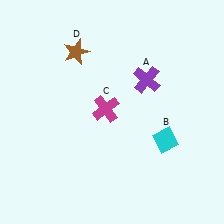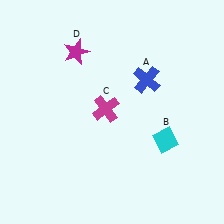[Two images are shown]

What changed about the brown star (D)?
In Image 1, D is brown. In Image 2, it changed to magenta.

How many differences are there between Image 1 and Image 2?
There are 2 differences between the two images.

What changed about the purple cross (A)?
In Image 1, A is purple. In Image 2, it changed to blue.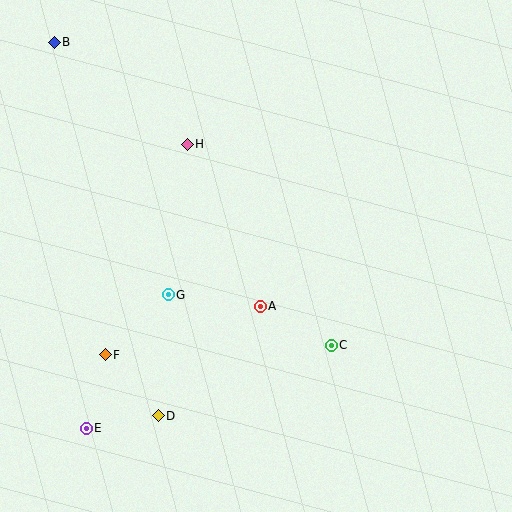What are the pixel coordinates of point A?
Point A is at (260, 306).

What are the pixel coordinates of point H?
Point H is at (187, 144).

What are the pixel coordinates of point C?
Point C is at (331, 345).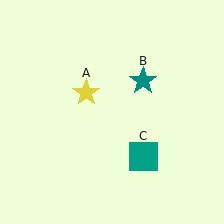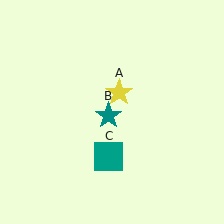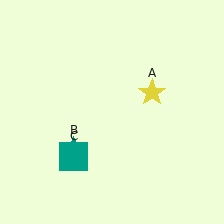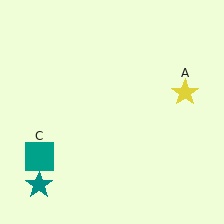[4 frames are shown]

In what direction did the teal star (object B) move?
The teal star (object B) moved down and to the left.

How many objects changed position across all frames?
3 objects changed position: yellow star (object A), teal star (object B), teal square (object C).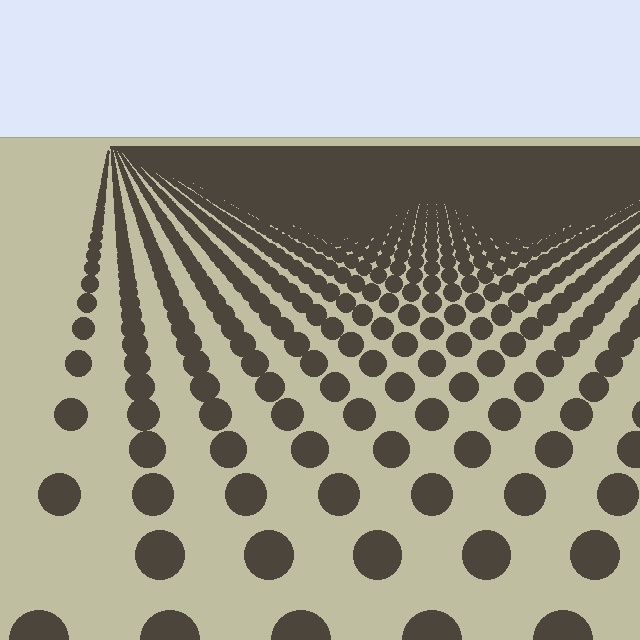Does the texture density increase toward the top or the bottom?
Density increases toward the top.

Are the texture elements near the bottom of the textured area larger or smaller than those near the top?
Larger. Near the bottom, elements are closer to the viewer and appear at a bigger on-screen size.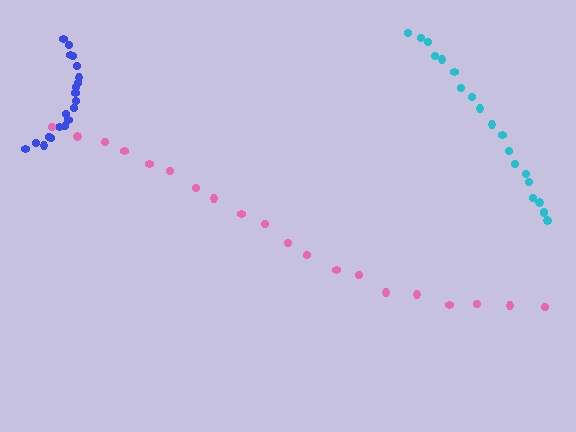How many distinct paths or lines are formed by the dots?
There are 3 distinct paths.